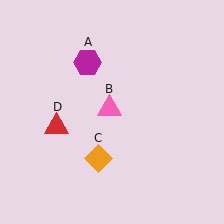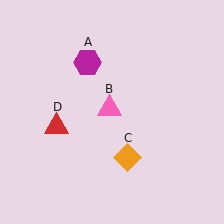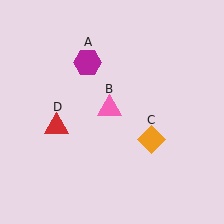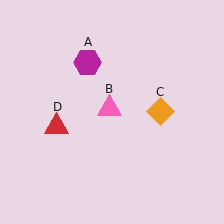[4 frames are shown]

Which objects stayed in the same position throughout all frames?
Magenta hexagon (object A) and pink triangle (object B) and red triangle (object D) remained stationary.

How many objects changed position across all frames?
1 object changed position: orange diamond (object C).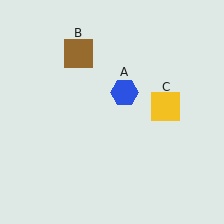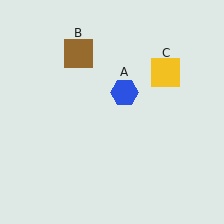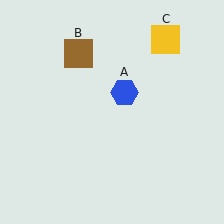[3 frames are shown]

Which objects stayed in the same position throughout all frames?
Blue hexagon (object A) and brown square (object B) remained stationary.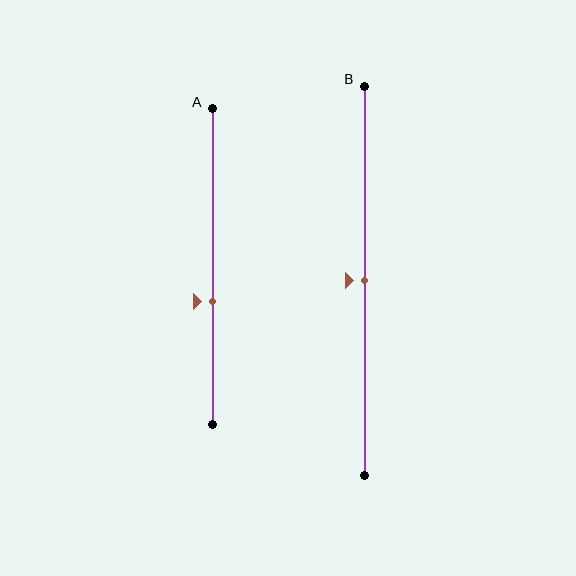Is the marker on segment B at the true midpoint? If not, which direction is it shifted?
Yes, the marker on segment B is at the true midpoint.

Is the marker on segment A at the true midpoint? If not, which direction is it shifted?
No, the marker on segment A is shifted downward by about 11% of the segment length.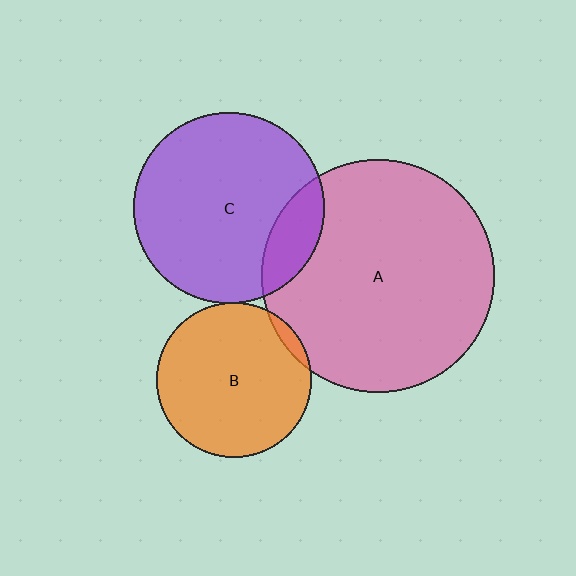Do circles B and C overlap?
Yes.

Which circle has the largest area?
Circle A (pink).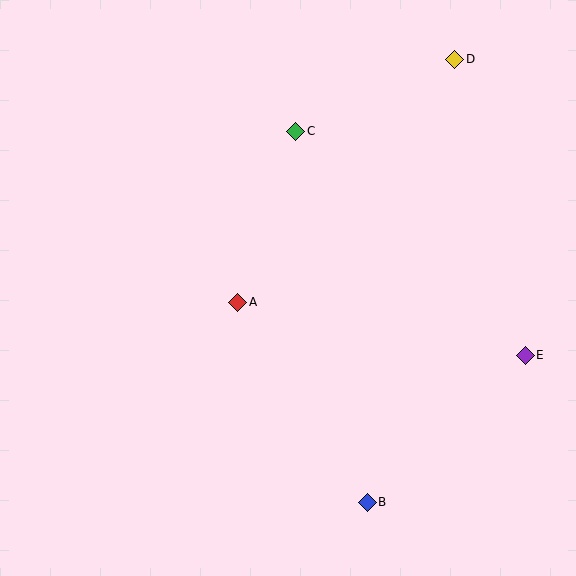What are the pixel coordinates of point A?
Point A is at (238, 302).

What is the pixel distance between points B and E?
The distance between B and E is 216 pixels.